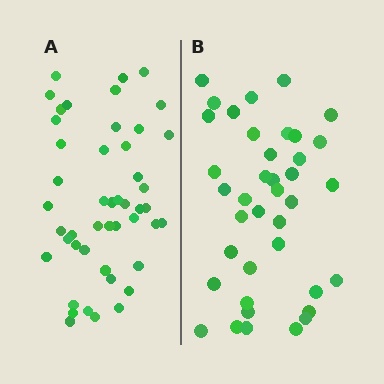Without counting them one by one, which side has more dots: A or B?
Region A (the left region) has more dots.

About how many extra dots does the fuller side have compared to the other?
Region A has roughly 8 or so more dots than region B.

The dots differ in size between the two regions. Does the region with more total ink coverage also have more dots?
No. Region B has more total ink coverage because its dots are larger, but region A actually contains more individual dots. Total area can be misleading — the number of items is what matters here.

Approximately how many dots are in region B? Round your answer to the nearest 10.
About 40 dots. (The exact count is 39, which rounds to 40.)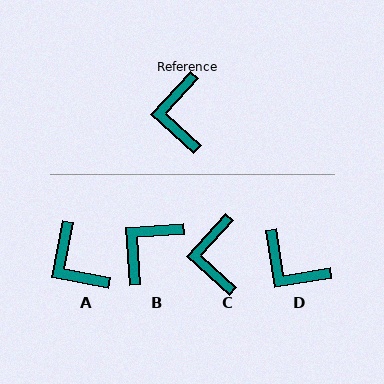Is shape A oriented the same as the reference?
No, it is off by about 32 degrees.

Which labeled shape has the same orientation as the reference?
C.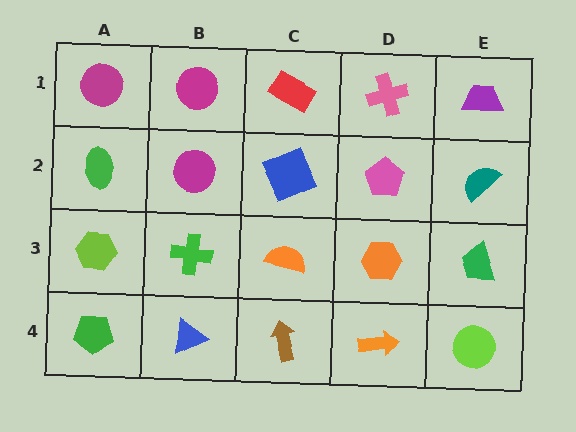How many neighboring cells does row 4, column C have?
3.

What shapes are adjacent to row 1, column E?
A teal semicircle (row 2, column E), a pink cross (row 1, column D).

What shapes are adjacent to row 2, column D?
A pink cross (row 1, column D), an orange hexagon (row 3, column D), a blue square (row 2, column C), a teal semicircle (row 2, column E).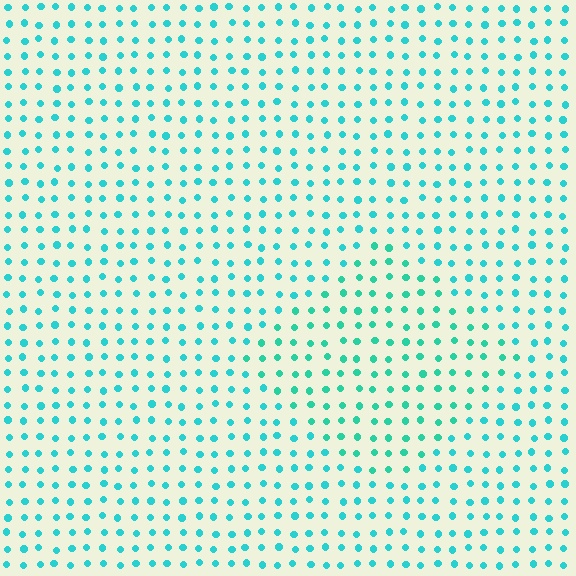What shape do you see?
I see a diamond.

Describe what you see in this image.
The image is filled with small cyan elements in a uniform arrangement. A diamond-shaped region is visible where the elements are tinted to a slightly different hue, forming a subtle color boundary.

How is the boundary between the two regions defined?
The boundary is defined purely by a slight shift in hue (about 17 degrees). Spacing, size, and orientation are identical on both sides.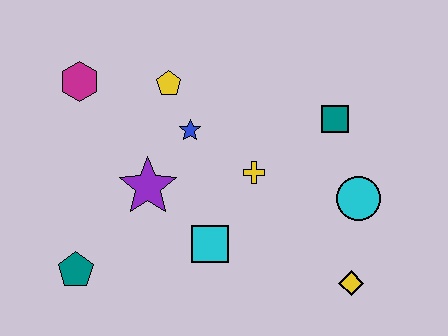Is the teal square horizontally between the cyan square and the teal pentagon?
No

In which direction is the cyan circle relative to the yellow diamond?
The cyan circle is above the yellow diamond.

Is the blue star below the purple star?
No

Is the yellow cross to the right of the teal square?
No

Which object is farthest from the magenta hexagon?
The yellow diamond is farthest from the magenta hexagon.